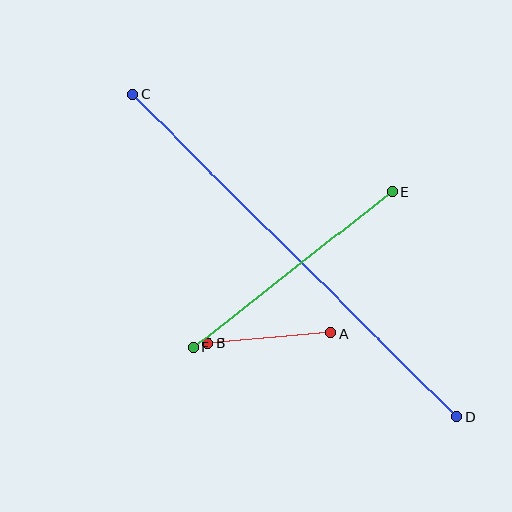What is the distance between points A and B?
The distance is approximately 123 pixels.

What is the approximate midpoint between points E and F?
The midpoint is at approximately (293, 269) pixels.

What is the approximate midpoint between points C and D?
The midpoint is at approximately (295, 256) pixels.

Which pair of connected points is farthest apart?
Points C and D are farthest apart.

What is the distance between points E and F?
The distance is approximately 252 pixels.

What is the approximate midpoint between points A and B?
The midpoint is at approximately (269, 338) pixels.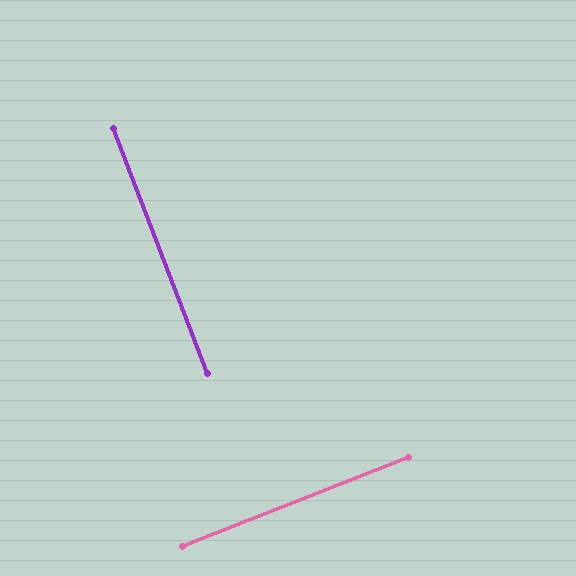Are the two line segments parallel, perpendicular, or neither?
Perpendicular — they meet at approximately 89°.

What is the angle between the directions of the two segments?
Approximately 89 degrees.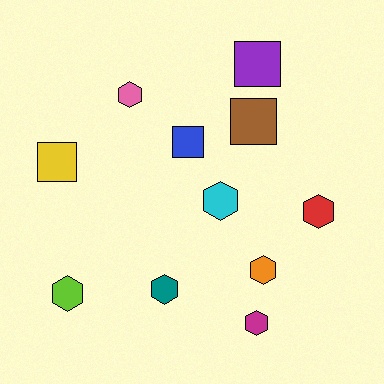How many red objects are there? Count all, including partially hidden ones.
There is 1 red object.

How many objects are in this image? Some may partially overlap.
There are 11 objects.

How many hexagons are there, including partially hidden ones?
There are 7 hexagons.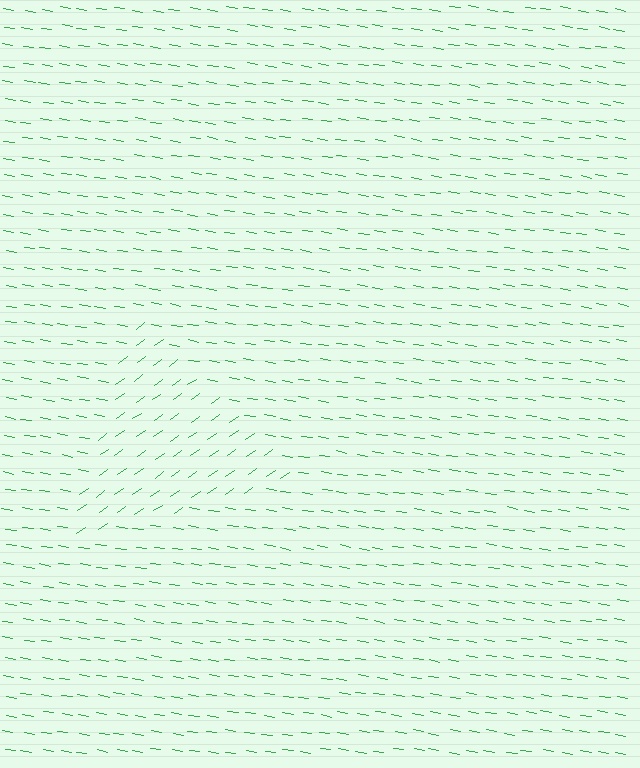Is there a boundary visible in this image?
Yes, there is a texture boundary formed by a change in line orientation.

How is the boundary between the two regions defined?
The boundary is defined purely by a change in line orientation (approximately 45 degrees difference). All lines are the same color and thickness.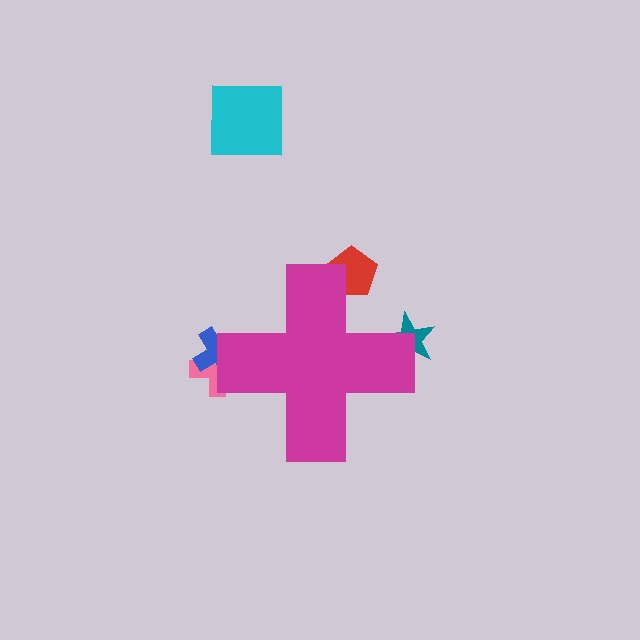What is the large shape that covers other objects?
A magenta cross.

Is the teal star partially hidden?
Yes, the teal star is partially hidden behind the magenta cross.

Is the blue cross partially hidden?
Yes, the blue cross is partially hidden behind the magenta cross.